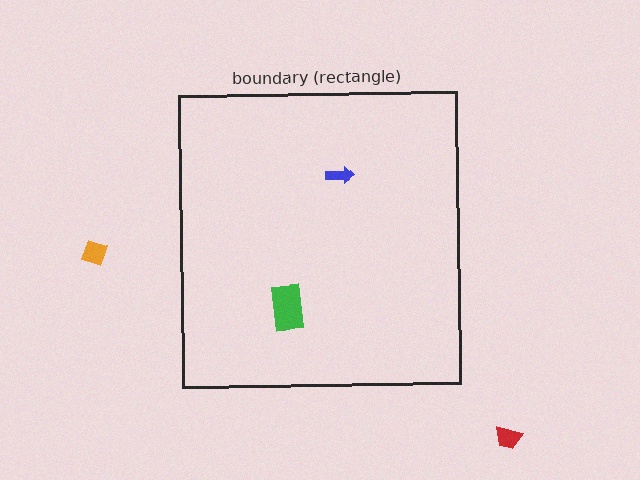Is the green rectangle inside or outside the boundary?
Inside.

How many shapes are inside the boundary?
2 inside, 2 outside.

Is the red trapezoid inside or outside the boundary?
Outside.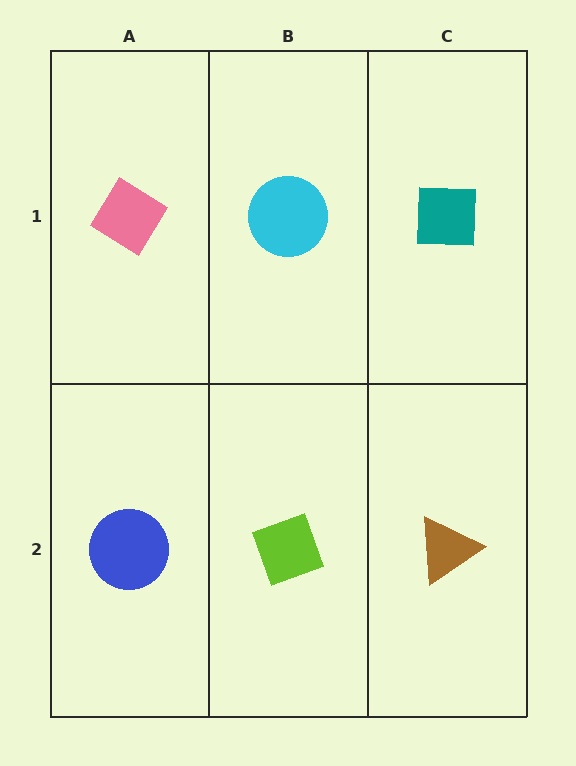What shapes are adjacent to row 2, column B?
A cyan circle (row 1, column B), a blue circle (row 2, column A), a brown triangle (row 2, column C).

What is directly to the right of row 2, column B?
A brown triangle.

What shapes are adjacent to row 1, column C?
A brown triangle (row 2, column C), a cyan circle (row 1, column B).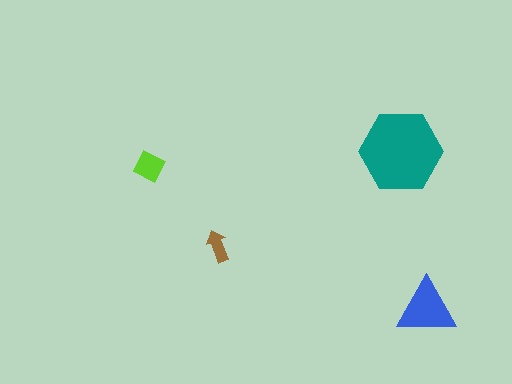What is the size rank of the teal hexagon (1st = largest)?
1st.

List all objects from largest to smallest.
The teal hexagon, the blue triangle, the lime diamond, the brown arrow.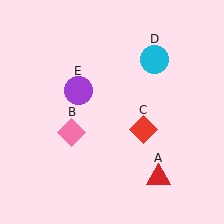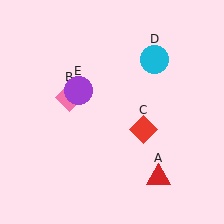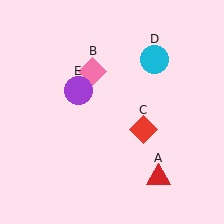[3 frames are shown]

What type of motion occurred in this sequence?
The pink diamond (object B) rotated clockwise around the center of the scene.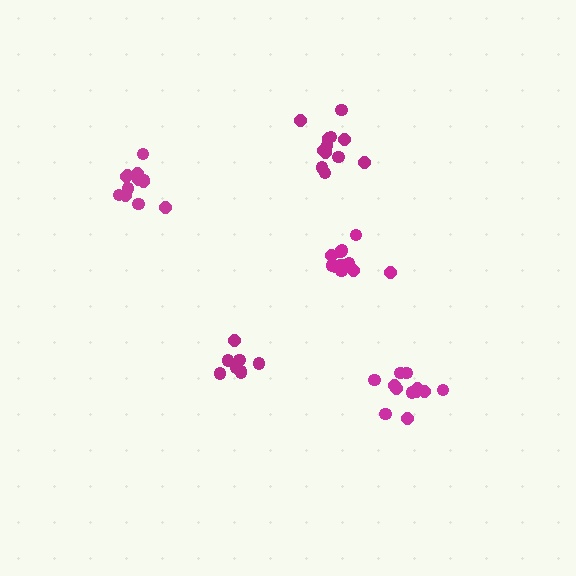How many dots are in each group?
Group 1: 12 dots, Group 2: 12 dots, Group 3: 8 dots, Group 4: 13 dots, Group 5: 13 dots (58 total).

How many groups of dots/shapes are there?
There are 5 groups.